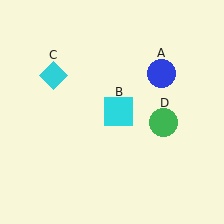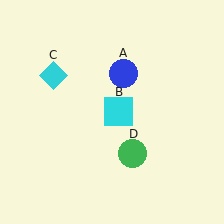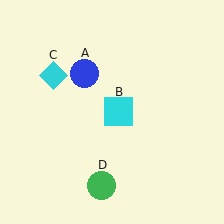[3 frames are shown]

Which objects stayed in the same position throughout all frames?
Cyan square (object B) and cyan diamond (object C) remained stationary.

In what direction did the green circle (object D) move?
The green circle (object D) moved down and to the left.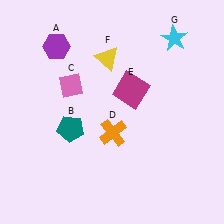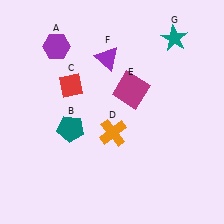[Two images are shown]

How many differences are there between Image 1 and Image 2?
There are 3 differences between the two images.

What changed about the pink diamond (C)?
In Image 1, C is pink. In Image 2, it changed to red.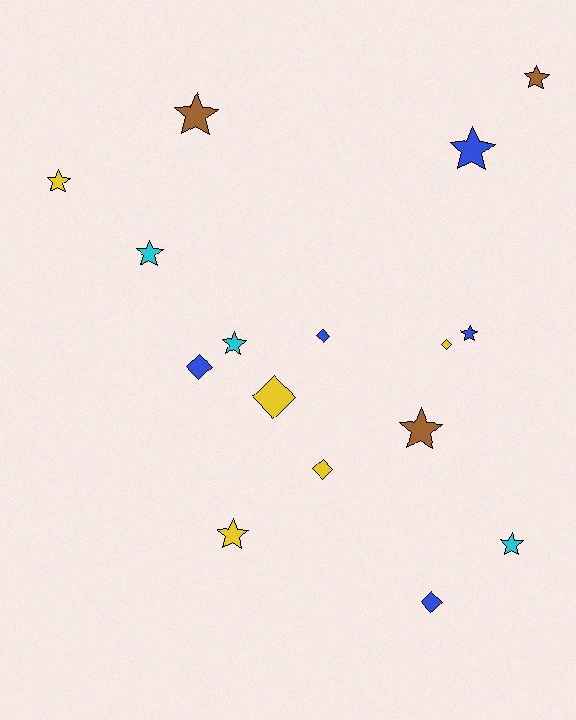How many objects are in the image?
There are 16 objects.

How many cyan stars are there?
There are 3 cyan stars.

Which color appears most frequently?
Yellow, with 5 objects.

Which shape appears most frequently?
Star, with 10 objects.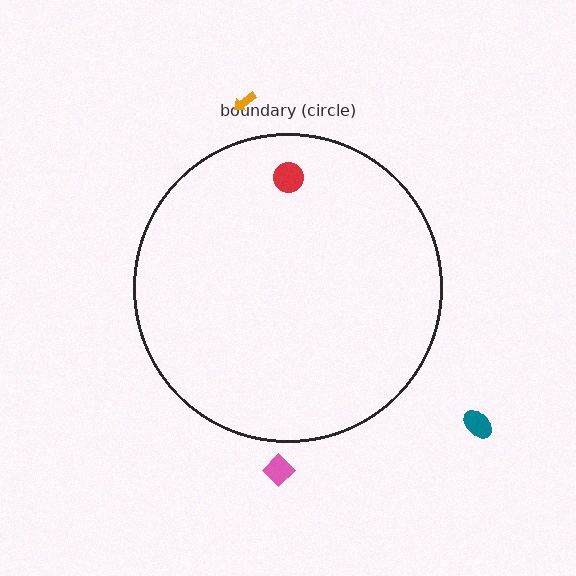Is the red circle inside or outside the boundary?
Inside.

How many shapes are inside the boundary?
1 inside, 3 outside.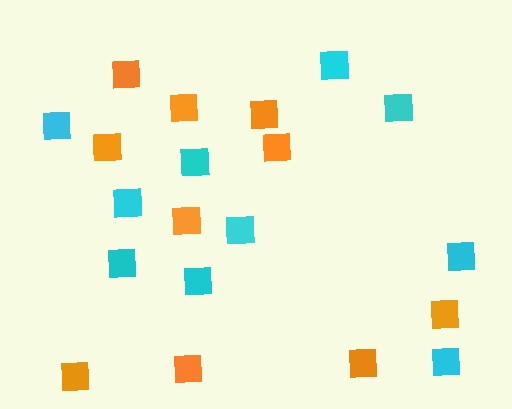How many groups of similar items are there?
There are 2 groups: one group of cyan squares (10) and one group of orange squares (10).